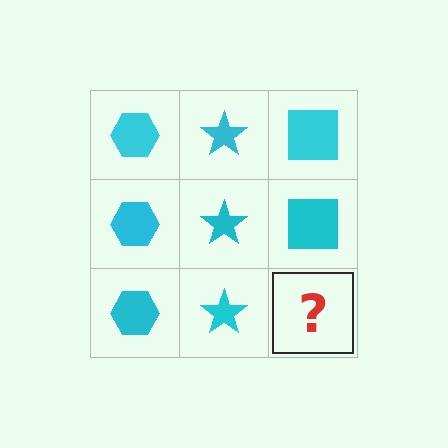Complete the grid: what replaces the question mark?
The question mark should be replaced with a cyan square.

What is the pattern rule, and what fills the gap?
The rule is that each column has a consistent shape. The gap should be filled with a cyan square.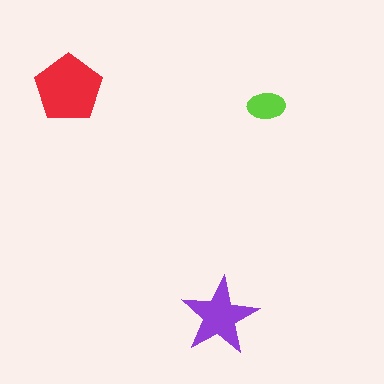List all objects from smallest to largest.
The lime ellipse, the purple star, the red pentagon.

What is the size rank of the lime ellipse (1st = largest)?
3rd.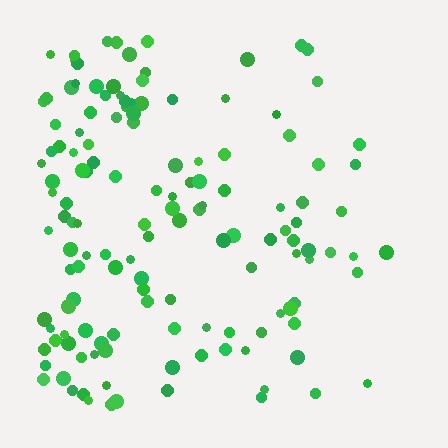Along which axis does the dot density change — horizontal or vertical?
Horizontal.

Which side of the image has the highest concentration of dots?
The left.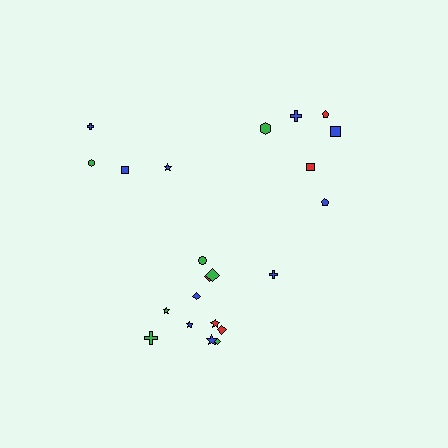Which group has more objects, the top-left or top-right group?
The top-right group.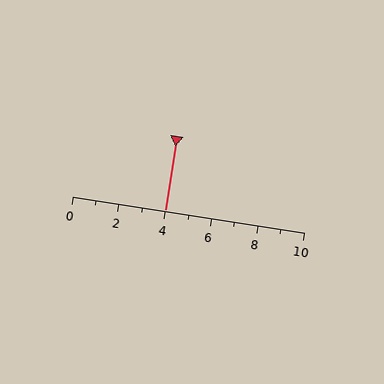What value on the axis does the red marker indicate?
The marker indicates approximately 4.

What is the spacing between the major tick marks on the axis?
The major ticks are spaced 2 apart.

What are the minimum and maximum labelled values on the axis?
The axis runs from 0 to 10.